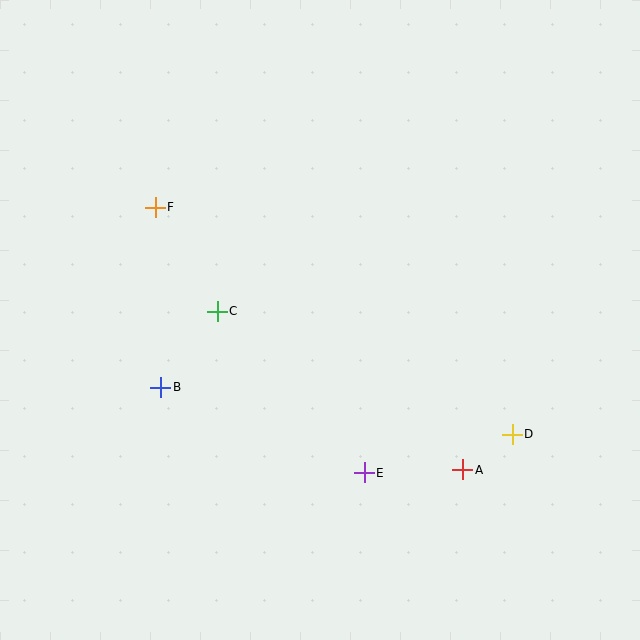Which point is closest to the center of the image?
Point C at (217, 311) is closest to the center.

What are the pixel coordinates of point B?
Point B is at (161, 387).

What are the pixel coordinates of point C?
Point C is at (217, 311).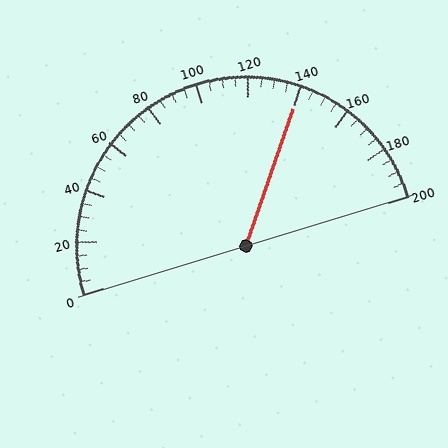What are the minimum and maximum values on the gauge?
The gauge ranges from 0 to 200.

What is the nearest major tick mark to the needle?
The nearest major tick mark is 140.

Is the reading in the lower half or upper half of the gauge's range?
The reading is in the upper half of the range (0 to 200).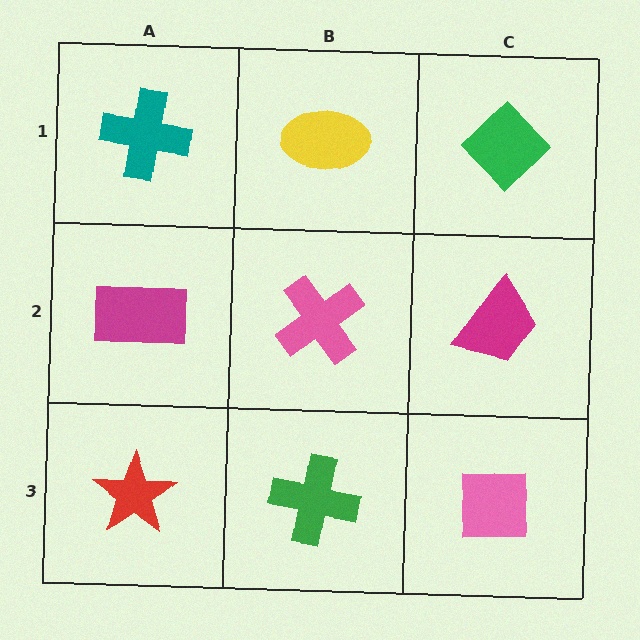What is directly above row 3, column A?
A magenta rectangle.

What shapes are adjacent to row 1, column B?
A pink cross (row 2, column B), a teal cross (row 1, column A), a green diamond (row 1, column C).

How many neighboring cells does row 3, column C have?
2.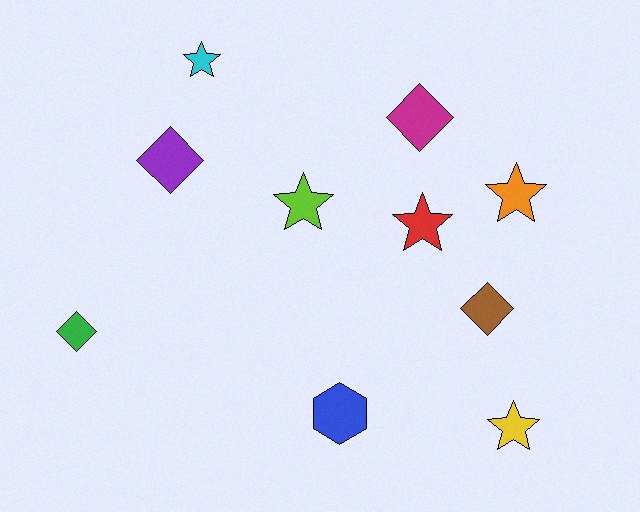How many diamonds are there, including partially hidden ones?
There are 4 diamonds.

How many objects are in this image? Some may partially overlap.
There are 10 objects.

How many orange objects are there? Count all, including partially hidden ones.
There is 1 orange object.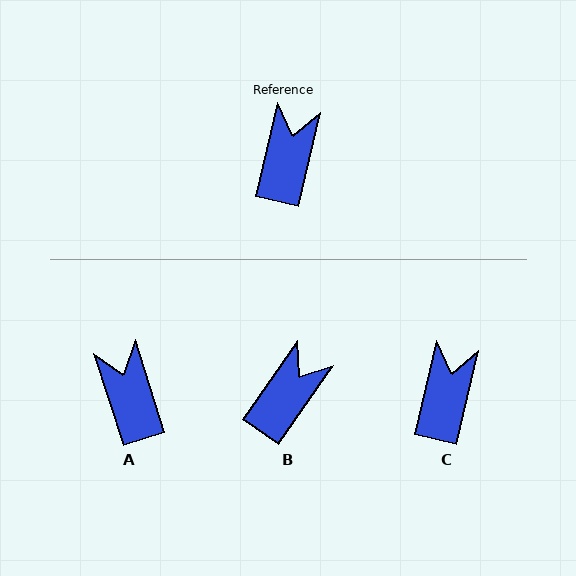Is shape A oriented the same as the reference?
No, it is off by about 31 degrees.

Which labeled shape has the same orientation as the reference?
C.